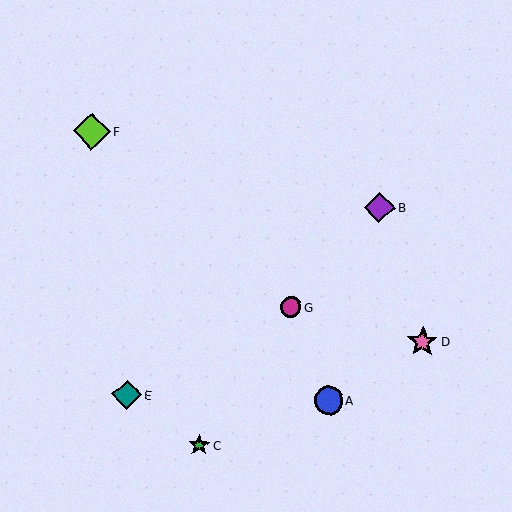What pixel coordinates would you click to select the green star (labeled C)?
Click at (199, 445) to select the green star C.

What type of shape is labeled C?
Shape C is a green star.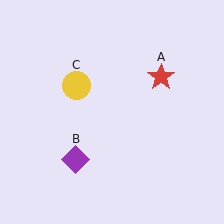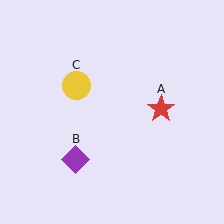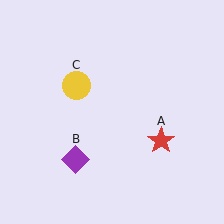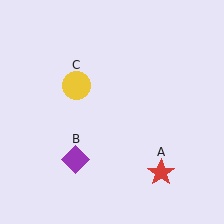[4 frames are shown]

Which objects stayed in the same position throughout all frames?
Purple diamond (object B) and yellow circle (object C) remained stationary.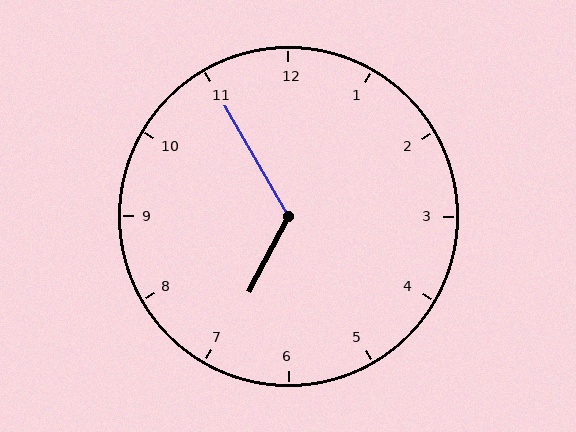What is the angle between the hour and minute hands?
Approximately 122 degrees.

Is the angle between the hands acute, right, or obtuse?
It is obtuse.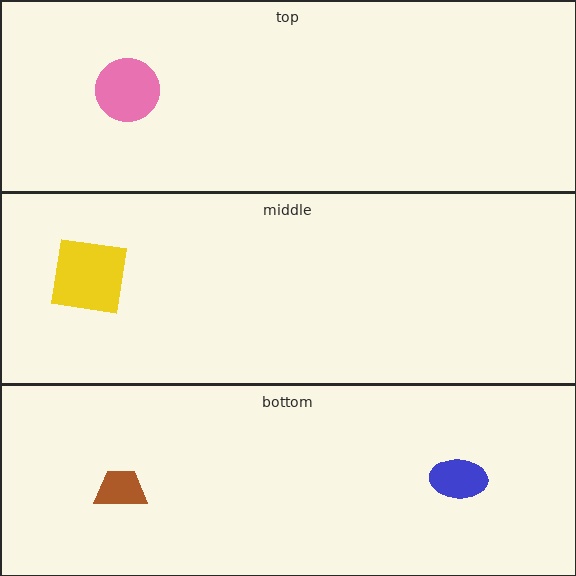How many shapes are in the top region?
1.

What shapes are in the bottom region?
The blue ellipse, the brown trapezoid.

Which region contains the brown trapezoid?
The bottom region.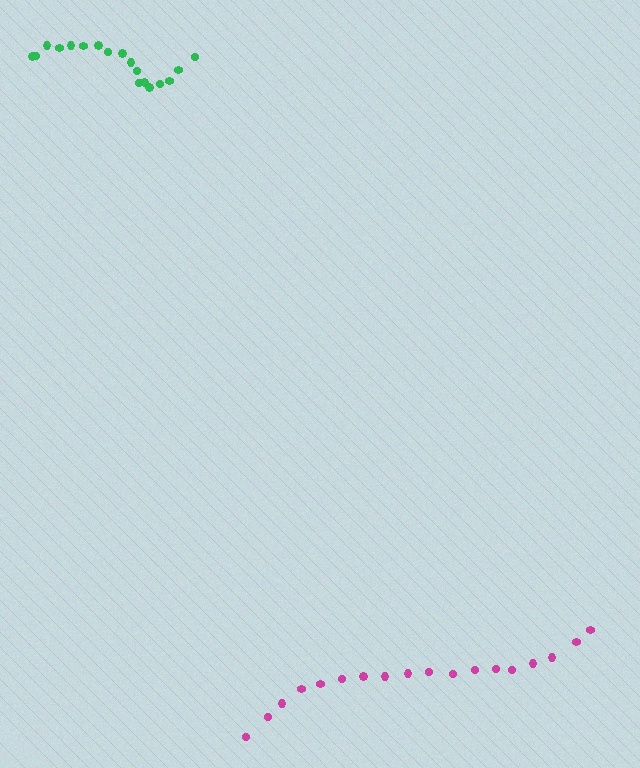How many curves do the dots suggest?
There are 2 distinct paths.